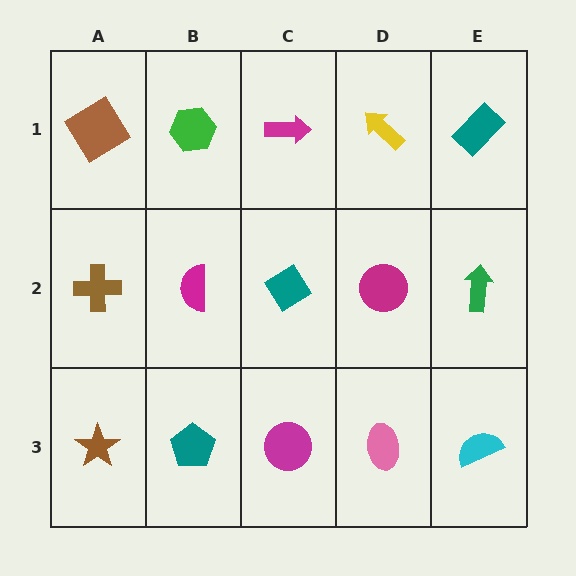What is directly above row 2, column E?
A teal rectangle.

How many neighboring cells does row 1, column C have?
3.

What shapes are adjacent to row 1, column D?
A magenta circle (row 2, column D), a magenta arrow (row 1, column C), a teal rectangle (row 1, column E).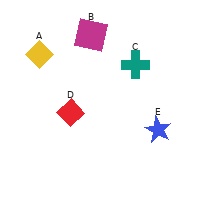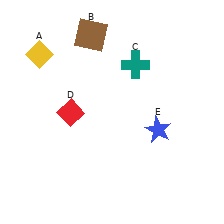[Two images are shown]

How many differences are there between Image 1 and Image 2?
There is 1 difference between the two images.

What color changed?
The square (B) changed from magenta in Image 1 to brown in Image 2.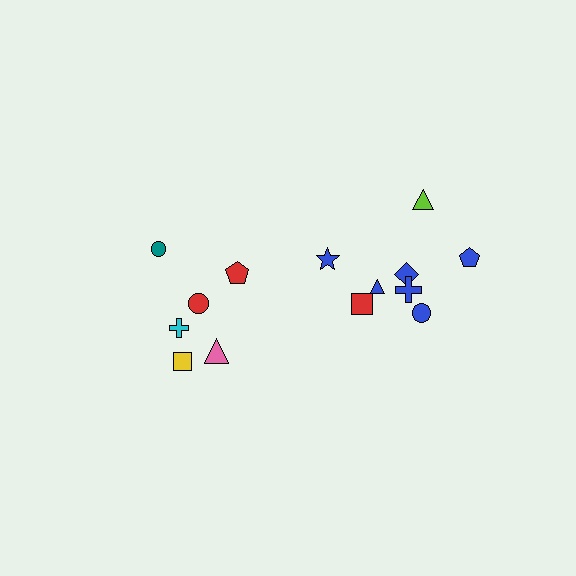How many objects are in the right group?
There are 8 objects.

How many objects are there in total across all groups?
There are 14 objects.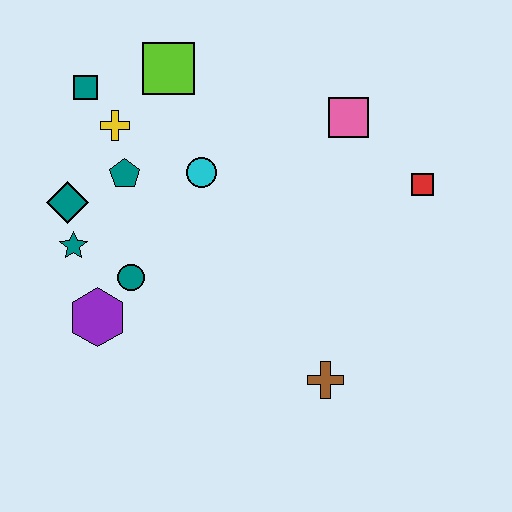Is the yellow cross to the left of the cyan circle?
Yes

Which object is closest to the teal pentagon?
The yellow cross is closest to the teal pentagon.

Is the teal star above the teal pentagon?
No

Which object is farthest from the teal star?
The red square is farthest from the teal star.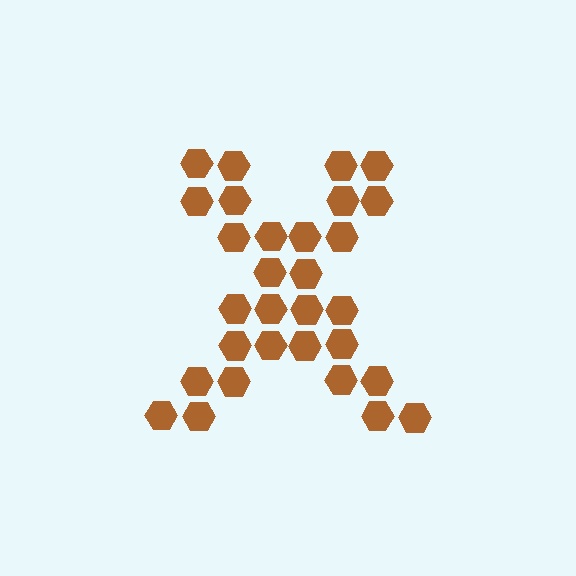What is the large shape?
The large shape is the letter X.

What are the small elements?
The small elements are hexagons.